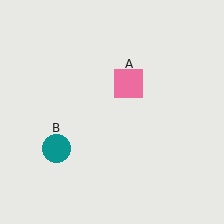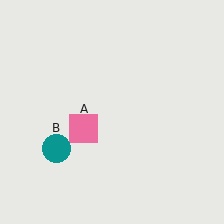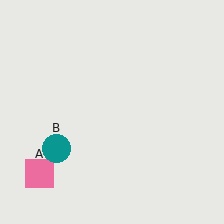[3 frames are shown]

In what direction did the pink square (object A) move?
The pink square (object A) moved down and to the left.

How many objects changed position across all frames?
1 object changed position: pink square (object A).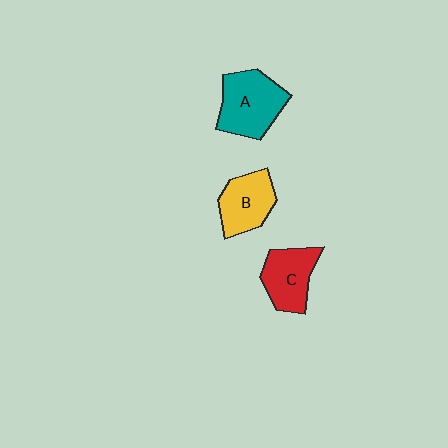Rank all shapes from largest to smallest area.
From largest to smallest: A (teal), C (red), B (yellow).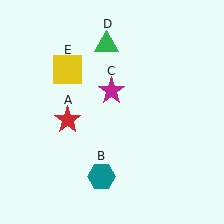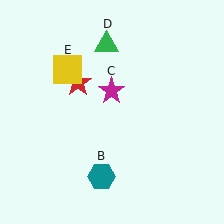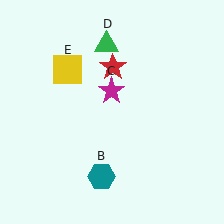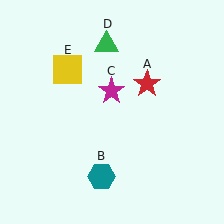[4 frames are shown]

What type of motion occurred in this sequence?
The red star (object A) rotated clockwise around the center of the scene.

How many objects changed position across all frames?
1 object changed position: red star (object A).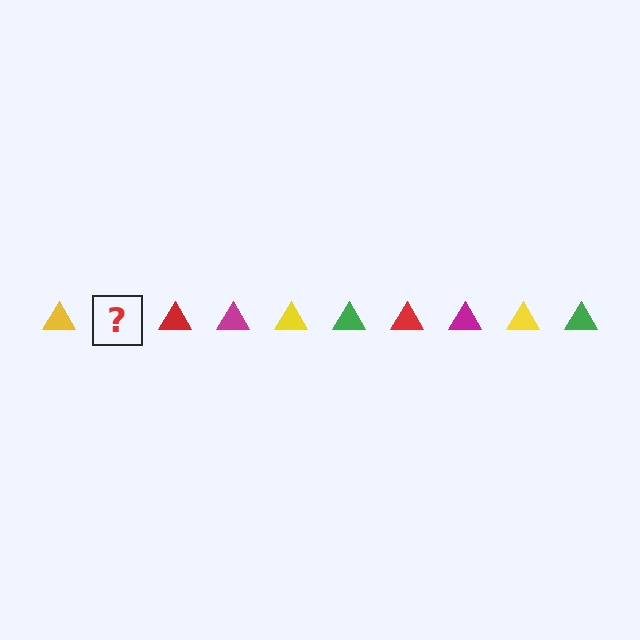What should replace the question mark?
The question mark should be replaced with a green triangle.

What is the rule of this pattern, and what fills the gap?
The rule is that the pattern cycles through yellow, green, red, magenta triangles. The gap should be filled with a green triangle.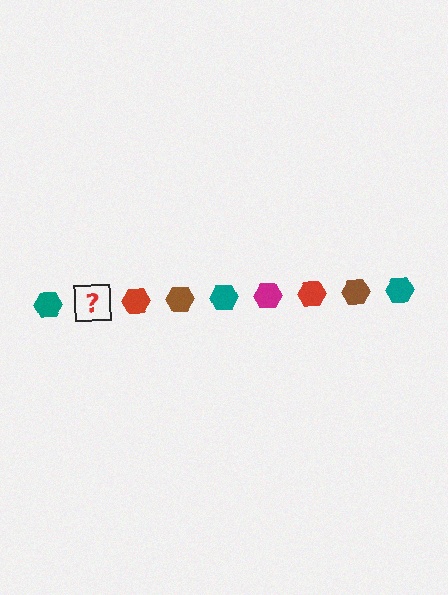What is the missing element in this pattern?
The missing element is a magenta hexagon.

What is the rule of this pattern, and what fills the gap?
The rule is that the pattern cycles through teal, magenta, red, brown hexagons. The gap should be filled with a magenta hexagon.